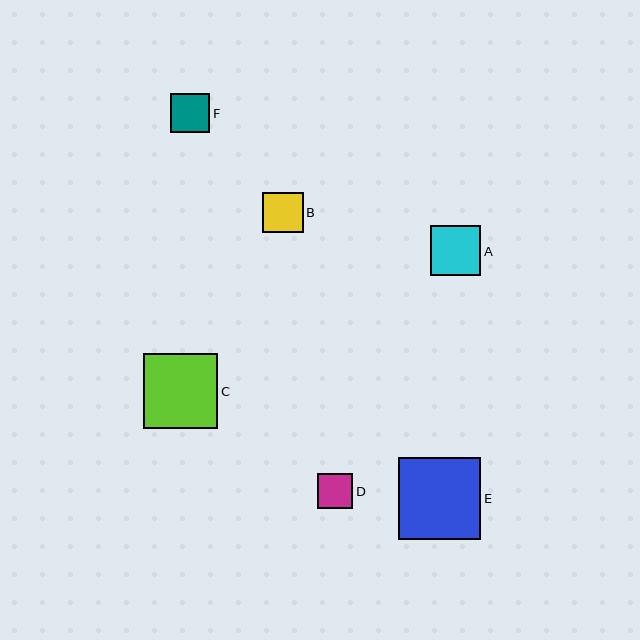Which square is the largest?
Square E is the largest with a size of approximately 82 pixels.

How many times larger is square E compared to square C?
Square E is approximately 1.1 times the size of square C.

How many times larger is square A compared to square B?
Square A is approximately 1.2 times the size of square B.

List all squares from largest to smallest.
From largest to smallest: E, C, A, B, F, D.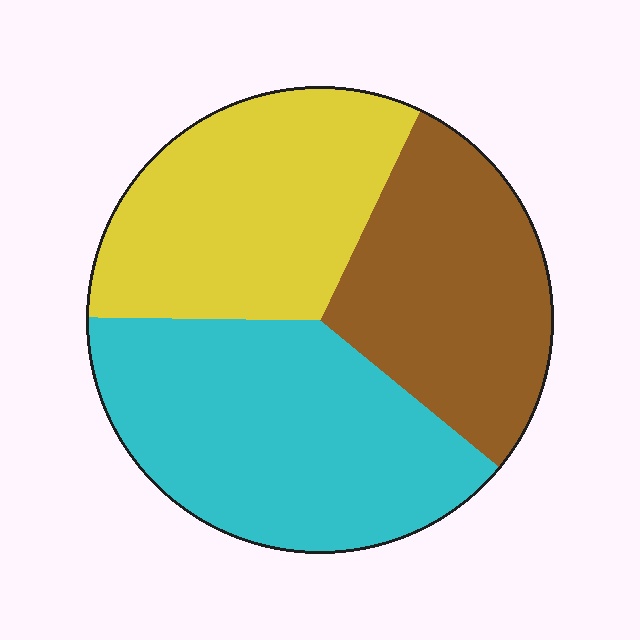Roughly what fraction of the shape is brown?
Brown covers 29% of the shape.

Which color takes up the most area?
Cyan, at roughly 40%.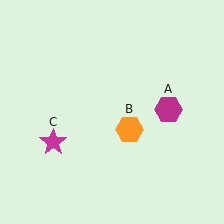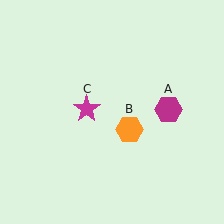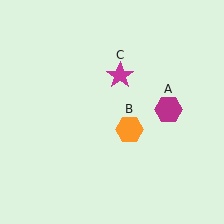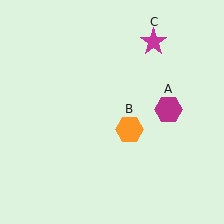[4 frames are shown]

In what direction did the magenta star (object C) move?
The magenta star (object C) moved up and to the right.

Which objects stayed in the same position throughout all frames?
Magenta hexagon (object A) and orange hexagon (object B) remained stationary.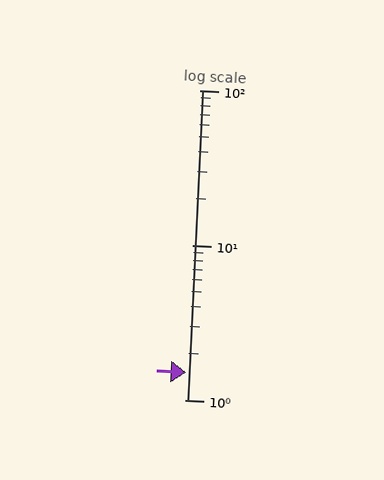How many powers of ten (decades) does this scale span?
The scale spans 2 decades, from 1 to 100.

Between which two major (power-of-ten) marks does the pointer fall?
The pointer is between 1 and 10.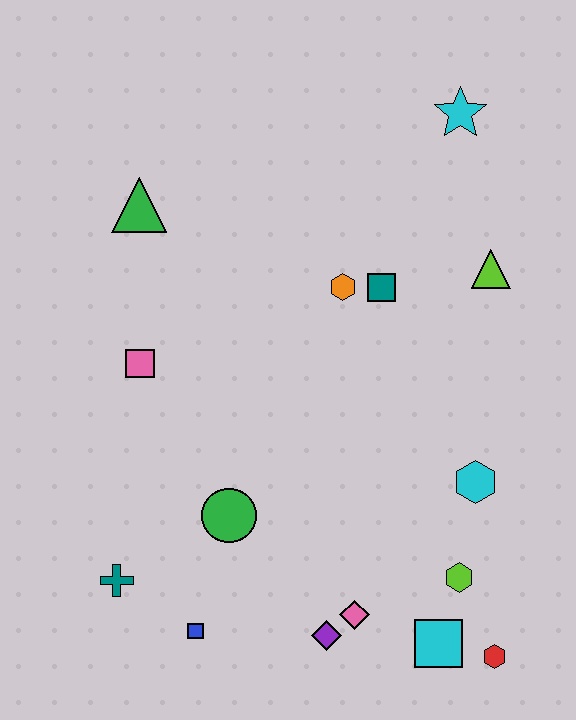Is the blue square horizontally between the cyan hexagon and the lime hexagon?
No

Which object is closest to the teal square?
The orange hexagon is closest to the teal square.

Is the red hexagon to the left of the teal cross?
No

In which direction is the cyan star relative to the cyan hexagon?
The cyan star is above the cyan hexagon.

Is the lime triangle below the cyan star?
Yes